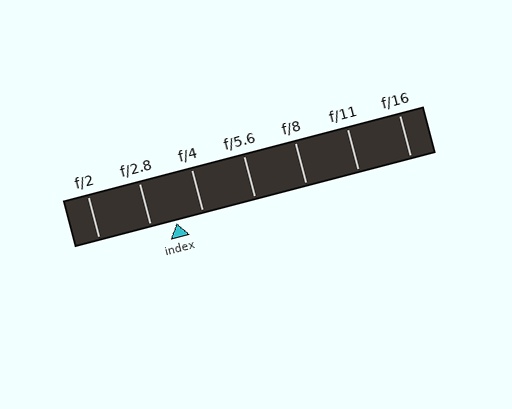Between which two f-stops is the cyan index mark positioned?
The index mark is between f/2.8 and f/4.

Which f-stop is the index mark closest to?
The index mark is closest to f/2.8.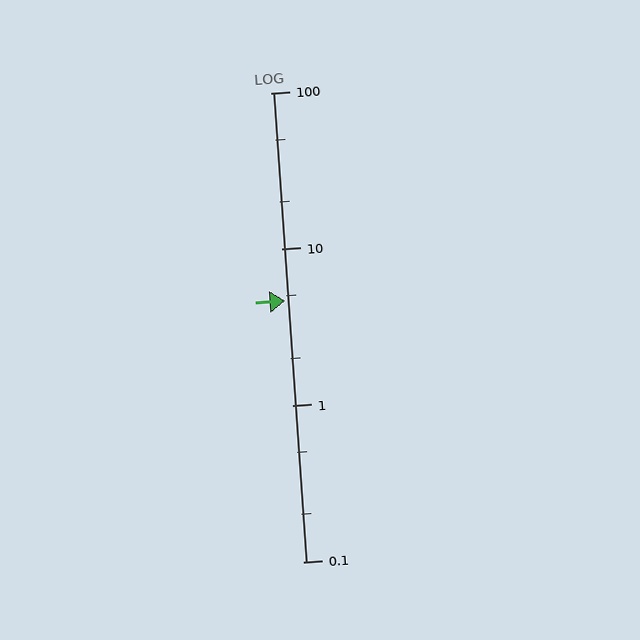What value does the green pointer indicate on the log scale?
The pointer indicates approximately 4.7.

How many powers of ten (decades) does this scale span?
The scale spans 3 decades, from 0.1 to 100.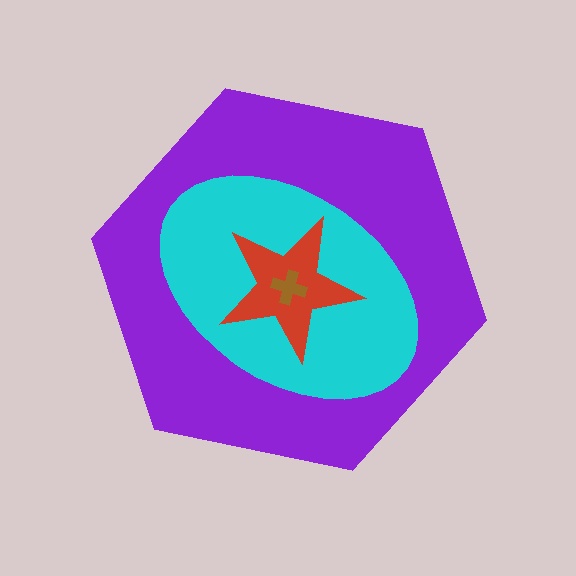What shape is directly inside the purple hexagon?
The cyan ellipse.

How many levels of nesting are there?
4.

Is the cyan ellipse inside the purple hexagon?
Yes.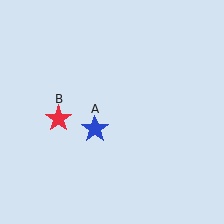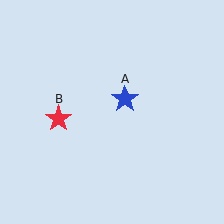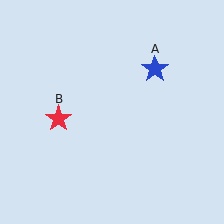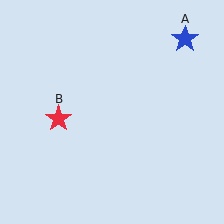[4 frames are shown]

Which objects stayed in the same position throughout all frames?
Red star (object B) remained stationary.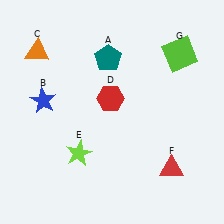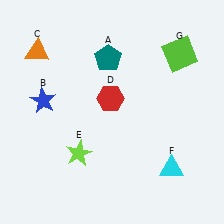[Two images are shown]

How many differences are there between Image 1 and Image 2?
There is 1 difference between the two images.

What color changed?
The triangle (F) changed from red in Image 1 to cyan in Image 2.